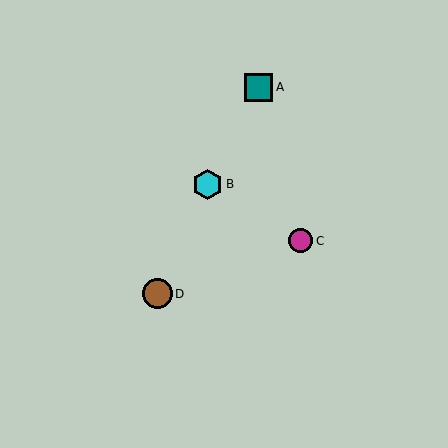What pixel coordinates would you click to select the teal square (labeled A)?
Click at (259, 87) to select the teal square A.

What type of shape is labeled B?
Shape B is a cyan hexagon.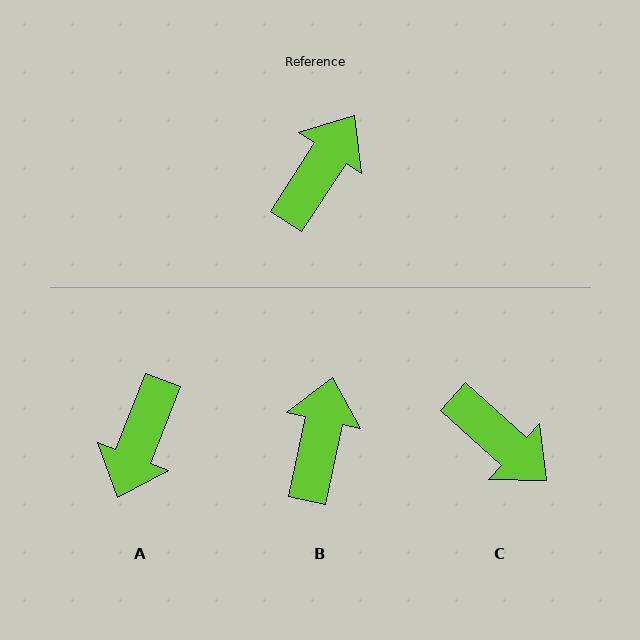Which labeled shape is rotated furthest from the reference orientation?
A, about 168 degrees away.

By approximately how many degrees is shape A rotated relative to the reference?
Approximately 168 degrees clockwise.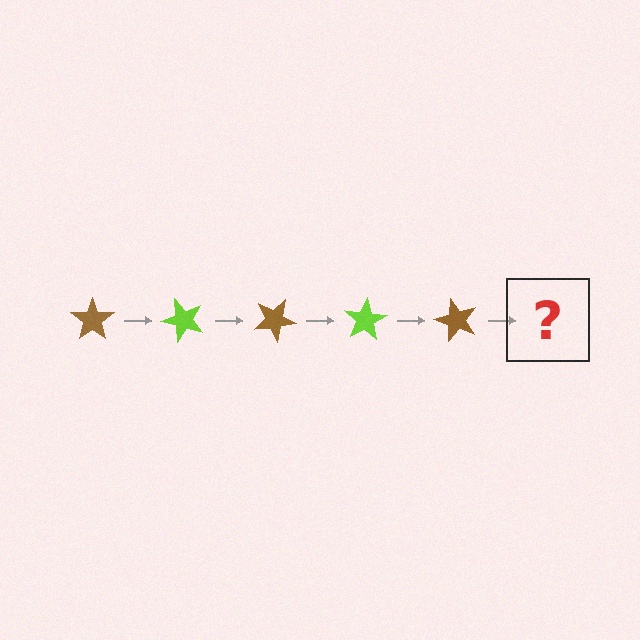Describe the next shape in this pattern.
It should be a lime star, rotated 250 degrees from the start.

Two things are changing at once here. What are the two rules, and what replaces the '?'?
The two rules are that it rotates 50 degrees each step and the color cycles through brown and lime. The '?' should be a lime star, rotated 250 degrees from the start.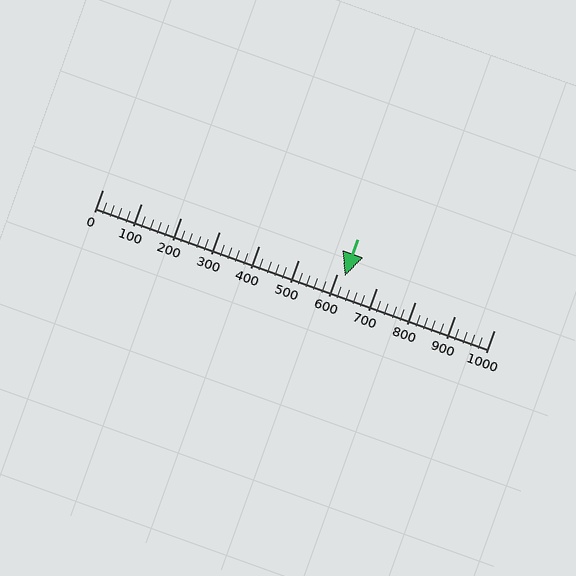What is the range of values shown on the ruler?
The ruler shows values from 0 to 1000.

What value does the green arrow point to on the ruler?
The green arrow points to approximately 620.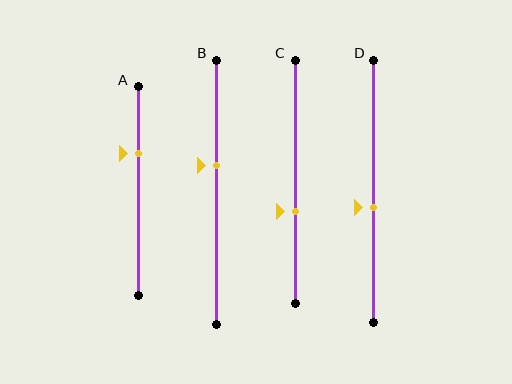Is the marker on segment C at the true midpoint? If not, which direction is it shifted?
No, the marker on segment C is shifted downward by about 12% of the segment length.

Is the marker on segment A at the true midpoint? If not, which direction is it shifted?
No, the marker on segment A is shifted upward by about 18% of the segment length.